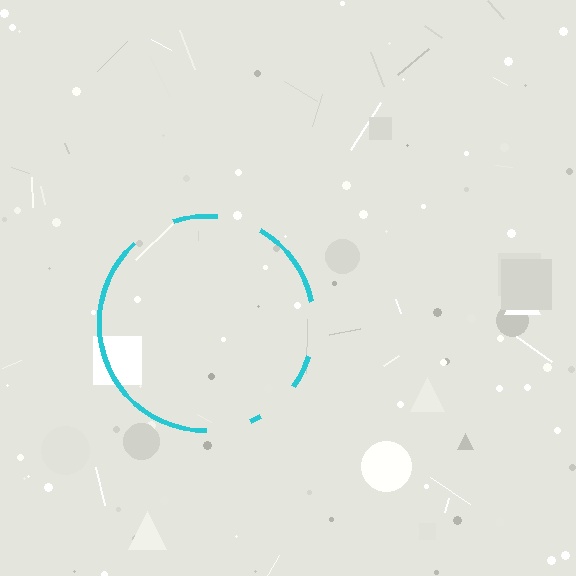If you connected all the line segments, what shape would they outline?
They would outline a circle.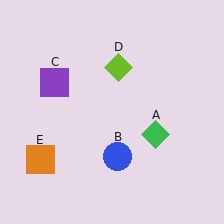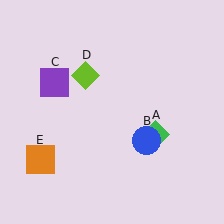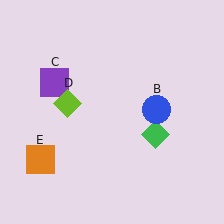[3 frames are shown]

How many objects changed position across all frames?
2 objects changed position: blue circle (object B), lime diamond (object D).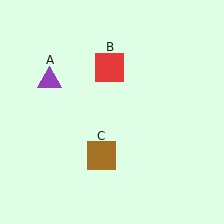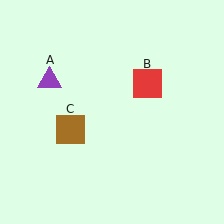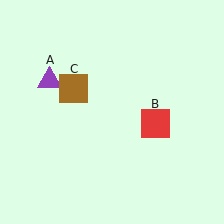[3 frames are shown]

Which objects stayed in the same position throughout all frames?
Purple triangle (object A) remained stationary.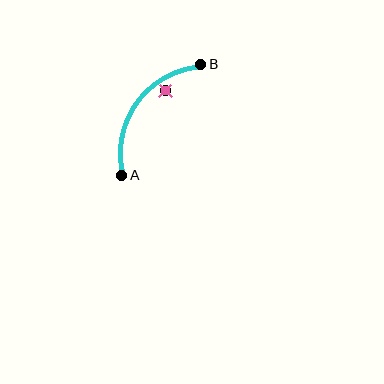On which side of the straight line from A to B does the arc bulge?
The arc bulges above and to the left of the straight line connecting A and B.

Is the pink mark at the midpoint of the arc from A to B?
No — the pink mark does not lie on the arc at all. It sits slightly inside the curve.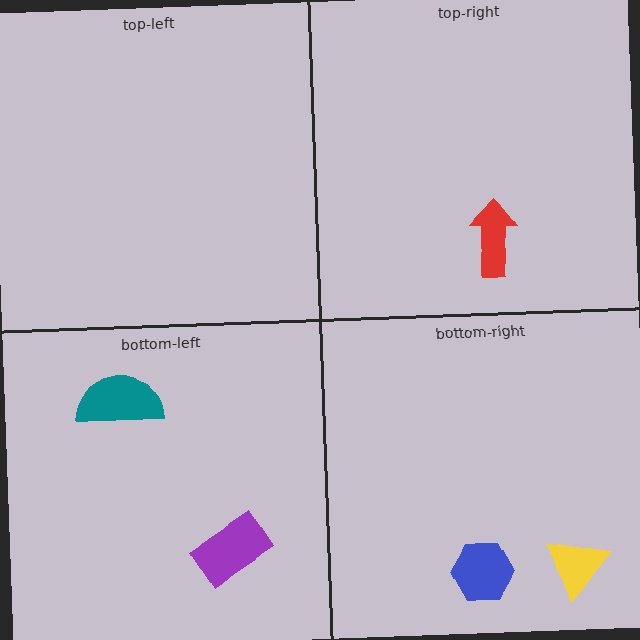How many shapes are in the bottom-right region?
2.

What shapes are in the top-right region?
The red arrow.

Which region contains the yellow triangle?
The bottom-right region.